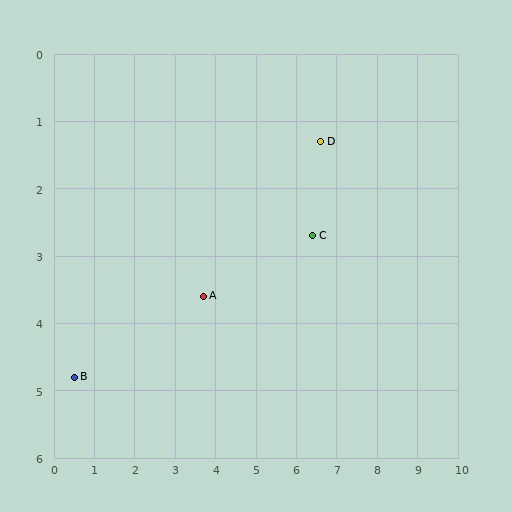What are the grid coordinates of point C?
Point C is at approximately (6.4, 2.7).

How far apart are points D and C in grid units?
Points D and C are about 1.4 grid units apart.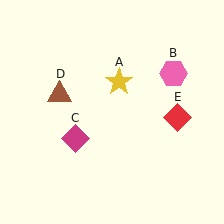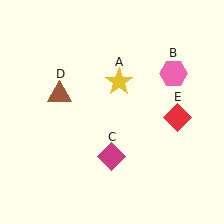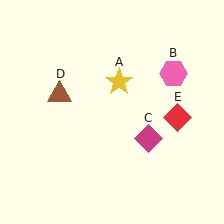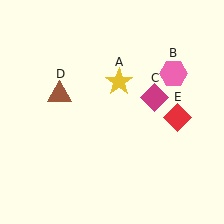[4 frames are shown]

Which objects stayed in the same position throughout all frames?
Yellow star (object A) and pink hexagon (object B) and brown triangle (object D) and red diamond (object E) remained stationary.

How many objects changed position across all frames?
1 object changed position: magenta diamond (object C).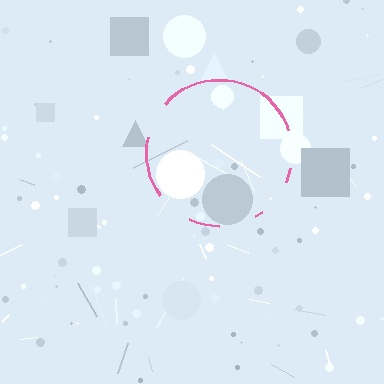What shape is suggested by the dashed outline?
The dashed outline suggests a circle.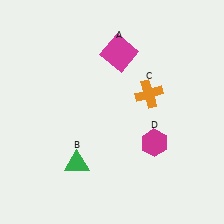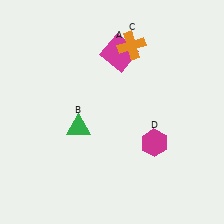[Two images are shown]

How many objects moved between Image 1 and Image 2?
2 objects moved between the two images.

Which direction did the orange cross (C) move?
The orange cross (C) moved up.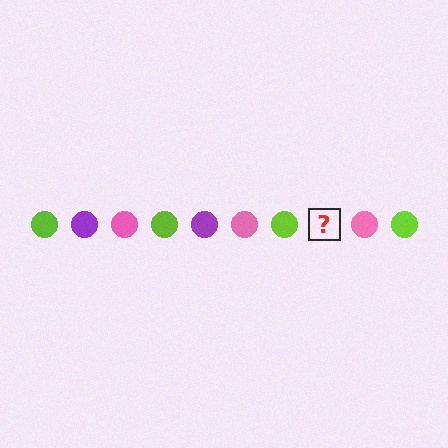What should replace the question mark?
The question mark should be replaced with a purple circle.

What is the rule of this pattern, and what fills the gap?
The rule is that the pattern cycles through lime, purple, pink circles. The gap should be filled with a purple circle.